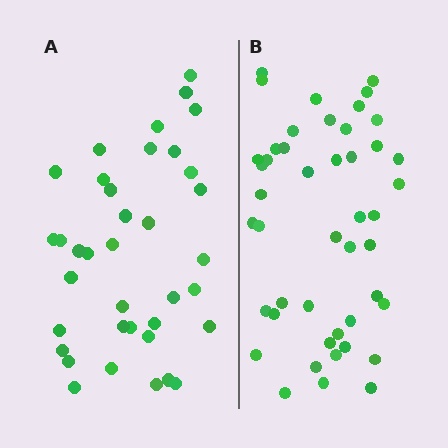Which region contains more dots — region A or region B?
Region B (the right region) has more dots.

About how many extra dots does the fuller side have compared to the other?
Region B has roughly 8 or so more dots than region A.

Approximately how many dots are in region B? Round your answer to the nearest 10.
About 50 dots. (The exact count is 46, which rounds to 50.)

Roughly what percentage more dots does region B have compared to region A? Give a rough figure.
About 25% more.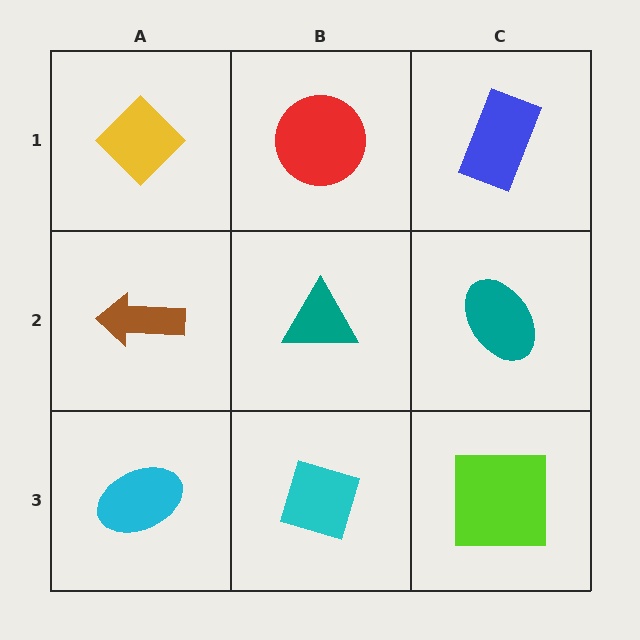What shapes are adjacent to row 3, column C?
A teal ellipse (row 2, column C), a cyan diamond (row 3, column B).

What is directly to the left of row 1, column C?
A red circle.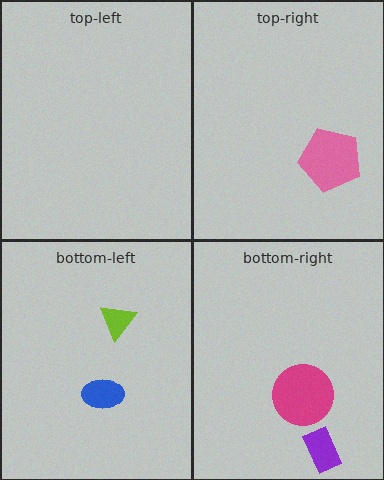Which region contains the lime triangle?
The bottom-left region.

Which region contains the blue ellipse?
The bottom-left region.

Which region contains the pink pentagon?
The top-right region.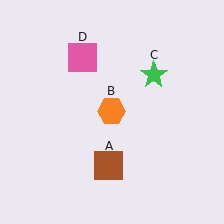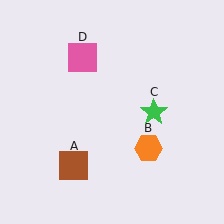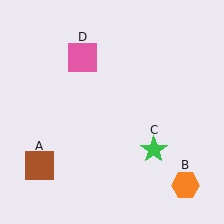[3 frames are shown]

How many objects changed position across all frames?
3 objects changed position: brown square (object A), orange hexagon (object B), green star (object C).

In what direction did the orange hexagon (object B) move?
The orange hexagon (object B) moved down and to the right.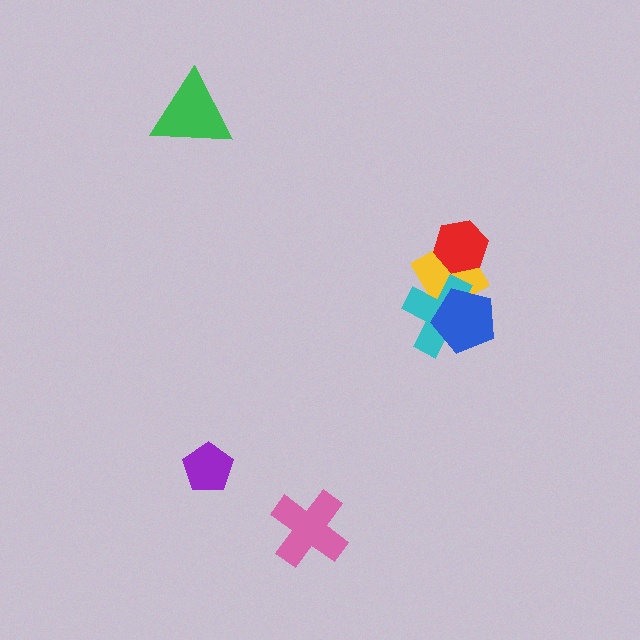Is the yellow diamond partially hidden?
Yes, it is partially covered by another shape.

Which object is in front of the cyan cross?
The blue pentagon is in front of the cyan cross.